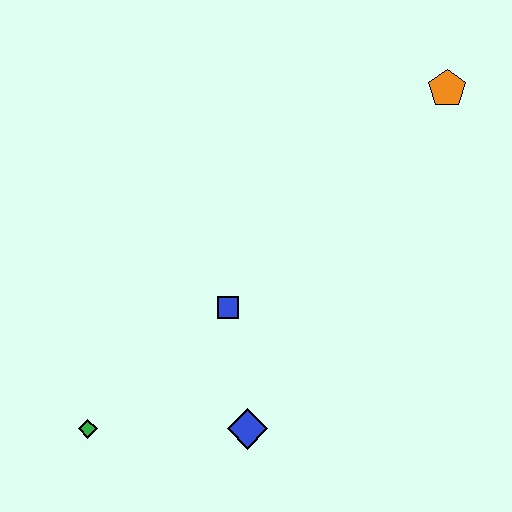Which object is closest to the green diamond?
The blue diamond is closest to the green diamond.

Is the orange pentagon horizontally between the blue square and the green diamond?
No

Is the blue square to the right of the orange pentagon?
No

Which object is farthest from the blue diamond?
The orange pentagon is farthest from the blue diamond.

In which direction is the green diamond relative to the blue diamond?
The green diamond is to the left of the blue diamond.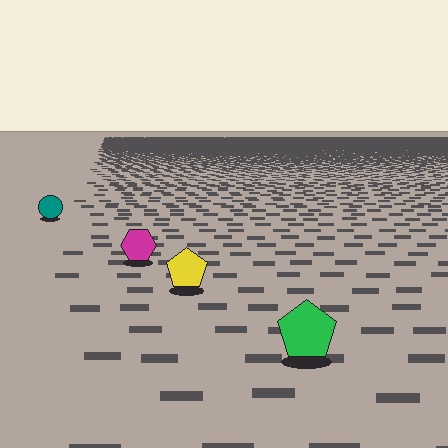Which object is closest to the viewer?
The green pentagon is closest. The texture marks near it are larger and more spread out.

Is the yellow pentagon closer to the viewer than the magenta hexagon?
Yes. The yellow pentagon is closer — you can tell from the texture gradient: the ground texture is coarser near it.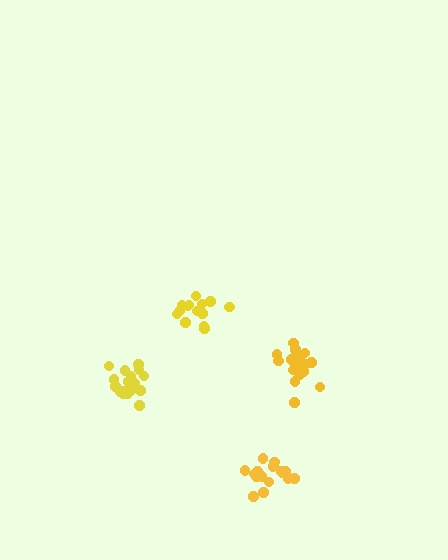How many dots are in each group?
Group 1: 17 dots, Group 2: 19 dots, Group 3: 16 dots, Group 4: 20 dots (72 total).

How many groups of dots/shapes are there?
There are 4 groups.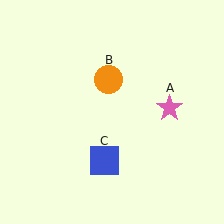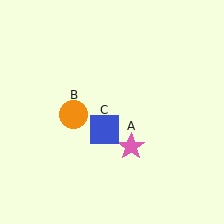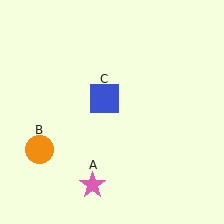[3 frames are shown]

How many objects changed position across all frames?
3 objects changed position: pink star (object A), orange circle (object B), blue square (object C).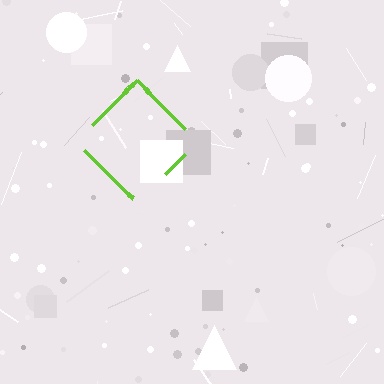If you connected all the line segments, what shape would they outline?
They would outline a diamond.